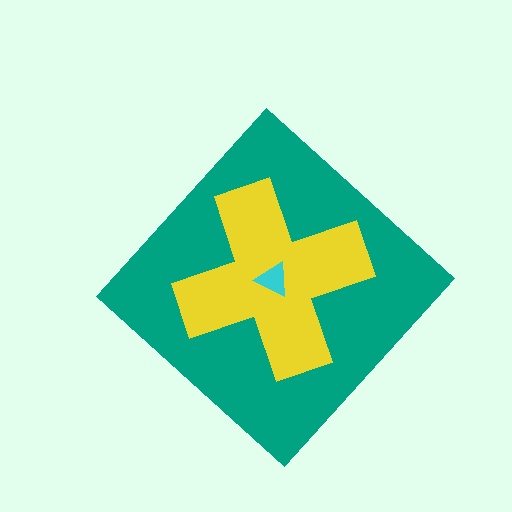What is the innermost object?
The cyan triangle.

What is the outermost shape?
The teal diamond.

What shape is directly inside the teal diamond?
The yellow cross.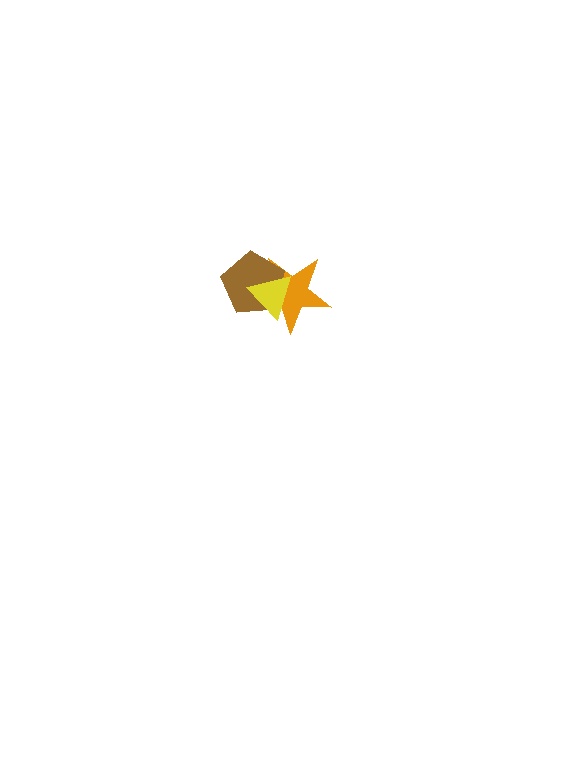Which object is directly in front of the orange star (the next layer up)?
The brown pentagon is directly in front of the orange star.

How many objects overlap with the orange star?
2 objects overlap with the orange star.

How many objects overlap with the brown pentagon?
2 objects overlap with the brown pentagon.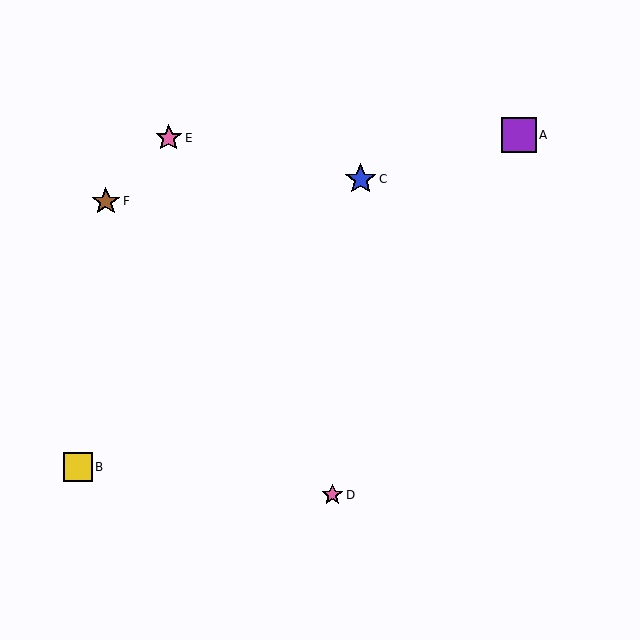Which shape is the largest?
The purple square (labeled A) is the largest.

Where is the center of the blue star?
The center of the blue star is at (361, 179).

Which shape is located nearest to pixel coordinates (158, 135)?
The pink star (labeled E) at (169, 138) is nearest to that location.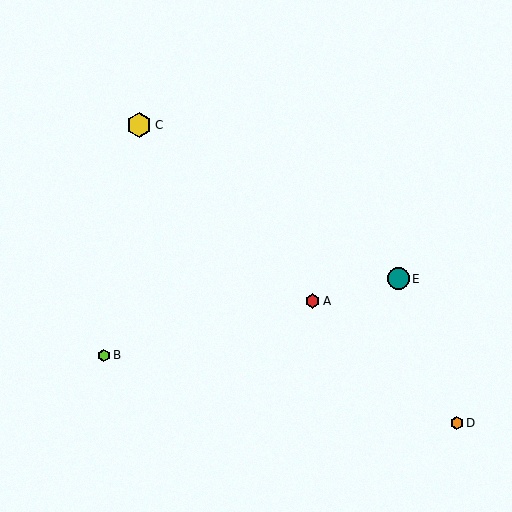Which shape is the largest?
The yellow hexagon (labeled C) is the largest.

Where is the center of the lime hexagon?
The center of the lime hexagon is at (104, 355).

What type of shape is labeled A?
Shape A is a red hexagon.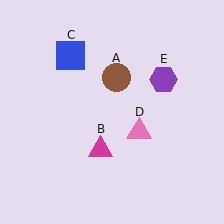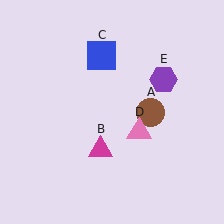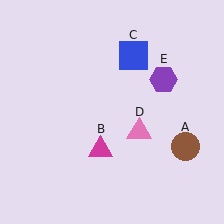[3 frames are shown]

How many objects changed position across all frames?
2 objects changed position: brown circle (object A), blue square (object C).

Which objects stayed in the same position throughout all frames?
Magenta triangle (object B) and pink triangle (object D) and purple hexagon (object E) remained stationary.